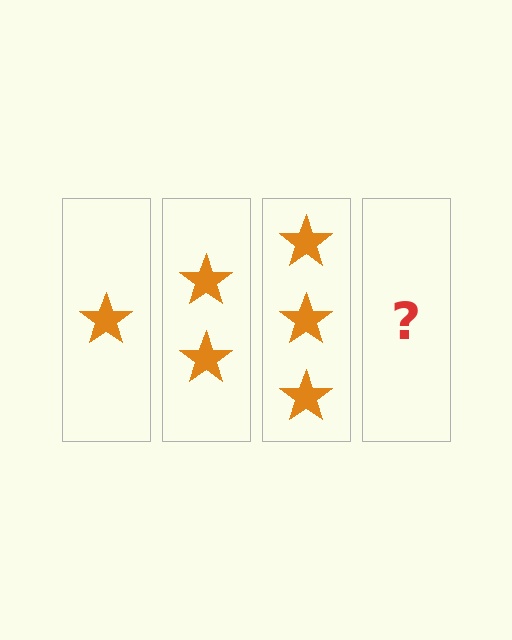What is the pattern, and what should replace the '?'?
The pattern is that each step adds one more star. The '?' should be 4 stars.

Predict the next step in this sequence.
The next step is 4 stars.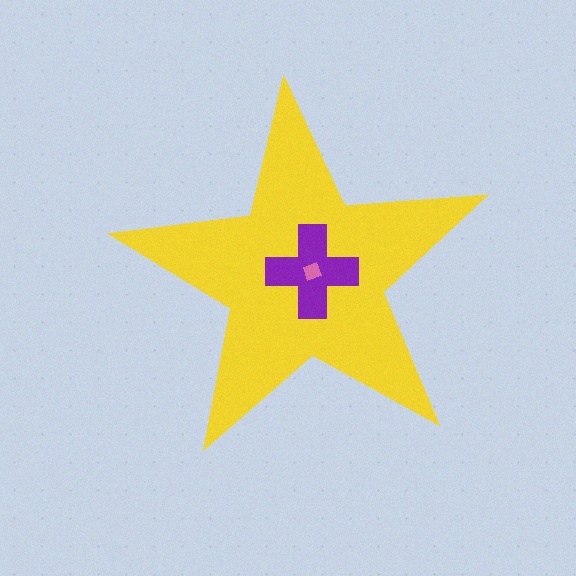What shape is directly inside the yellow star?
The purple cross.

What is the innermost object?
The pink diamond.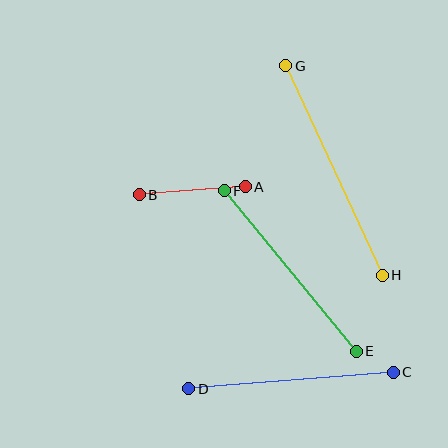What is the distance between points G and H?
The distance is approximately 231 pixels.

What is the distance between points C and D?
The distance is approximately 206 pixels.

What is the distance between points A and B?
The distance is approximately 106 pixels.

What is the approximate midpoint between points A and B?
The midpoint is at approximately (192, 191) pixels.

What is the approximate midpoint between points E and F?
The midpoint is at approximately (290, 271) pixels.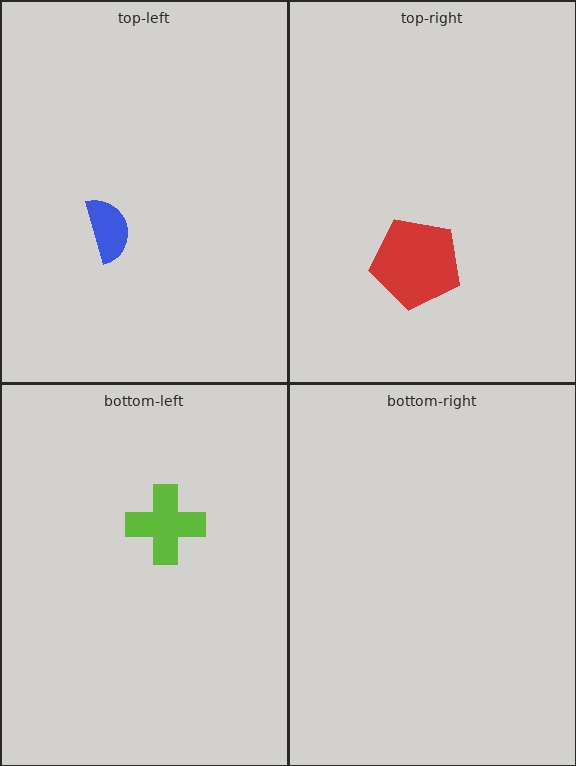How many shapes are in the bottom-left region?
1.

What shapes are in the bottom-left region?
The lime cross.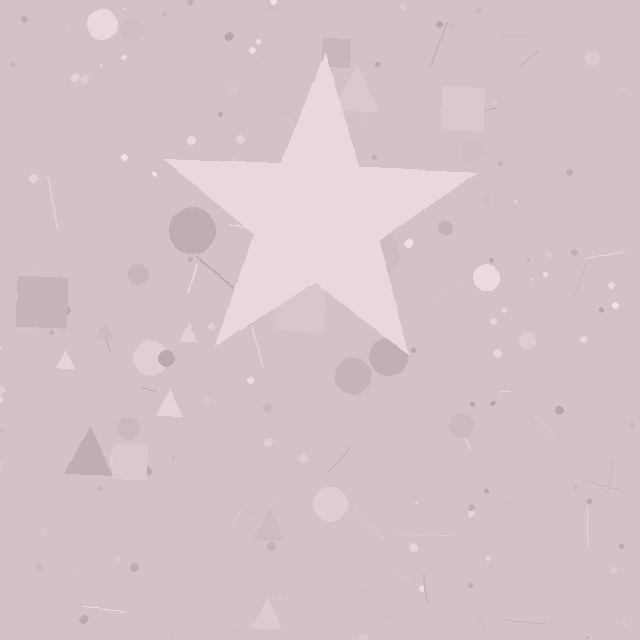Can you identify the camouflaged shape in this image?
The camouflaged shape is a star.